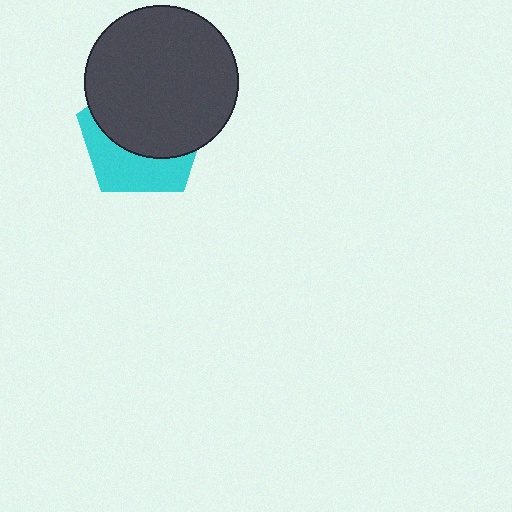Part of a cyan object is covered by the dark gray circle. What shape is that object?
It is a pentagon.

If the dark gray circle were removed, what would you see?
You would see the complete cyan pentagon.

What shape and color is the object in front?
The object in front is a dark gray circle.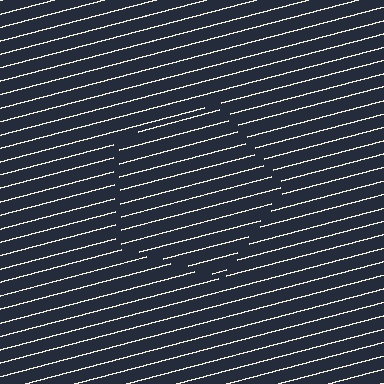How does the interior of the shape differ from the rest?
The interior of the shape contains the same grating, shifted by half a period — the contour is defined by the phase discontinuity where line-ends from the inner and outer gratings abut.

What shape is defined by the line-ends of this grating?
An illusory pentagon. The interior of the shape contains the same grating, shifted by half a period — the contour is defined by the phase discontinuity where line-ends from the inner and outer gratings abut.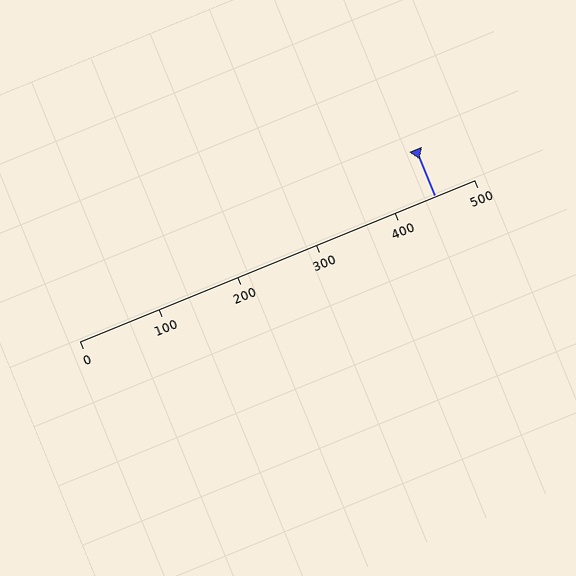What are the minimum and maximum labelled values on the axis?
The axis runs from 0 to 500.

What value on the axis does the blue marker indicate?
The marker indicates approximately 450.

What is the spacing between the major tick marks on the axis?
The major ticks are spaced 100 apart.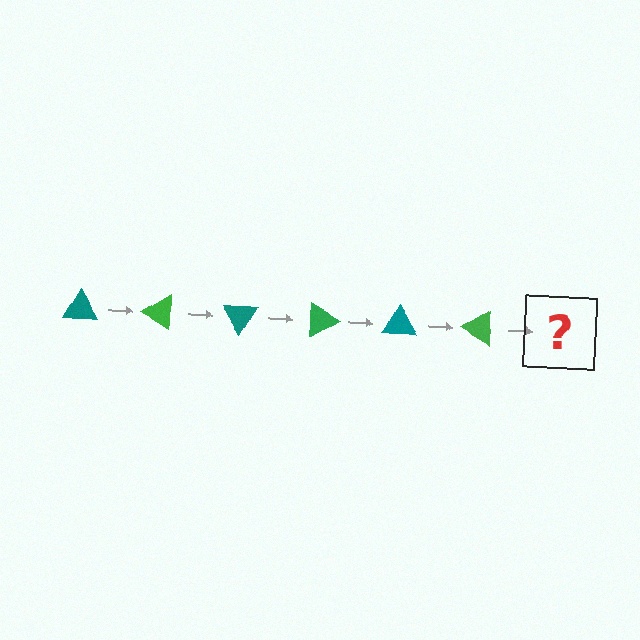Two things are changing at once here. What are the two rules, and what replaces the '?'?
The two rules are that it rotates 30 degrees each step and the color cycles through teal and green. The '?' should be a teal triangle, rotated 180 degrees from the start.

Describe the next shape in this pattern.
It should be a teal triangle, rotated 180 degrees from the start.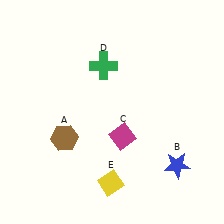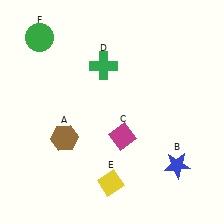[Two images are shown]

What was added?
A green circle (F) was added in Image 2.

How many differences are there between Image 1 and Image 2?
There is 1 difference between the two images.